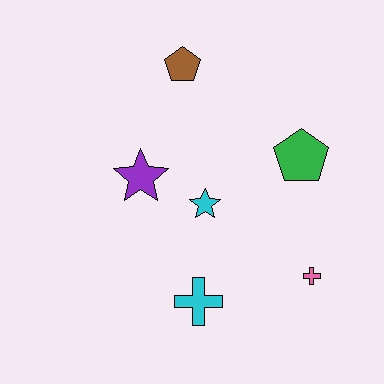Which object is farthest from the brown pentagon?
The pink cross is farthest from the brown pentagon.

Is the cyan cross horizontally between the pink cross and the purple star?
Yes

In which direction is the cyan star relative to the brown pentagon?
The cyan star is below the brown pentagon.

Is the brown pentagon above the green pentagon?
Yes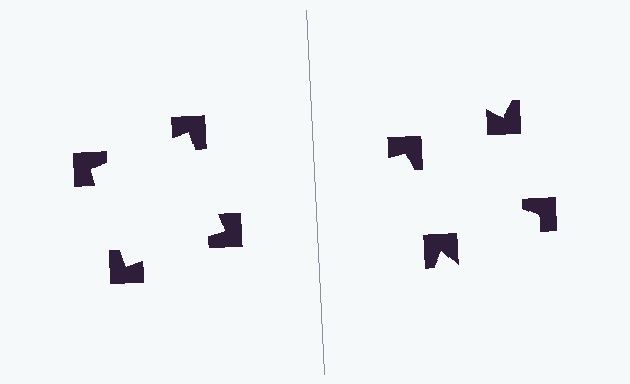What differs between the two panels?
The notched squares are positioned identically on both sides; only the wedge orientations differ. On the left they align to a square; on the right they are misaligned.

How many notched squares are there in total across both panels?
8 — 4 on each side.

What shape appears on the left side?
An illusory square.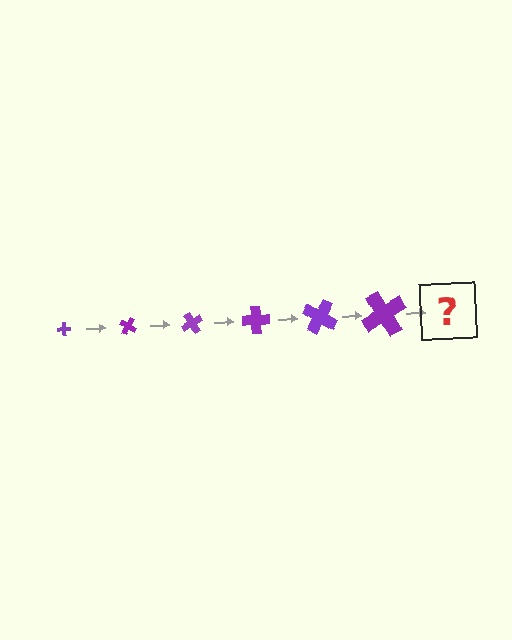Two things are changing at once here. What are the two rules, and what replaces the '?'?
The two rules are that the cross grows larger each step and it rotates 30 degrees each step. The '?' should be a cross, larger than the previous one and rotated 180 degrees from the start.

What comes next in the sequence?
The next element should be a cross, larger than the previous one and rotated 180 degrees from the start.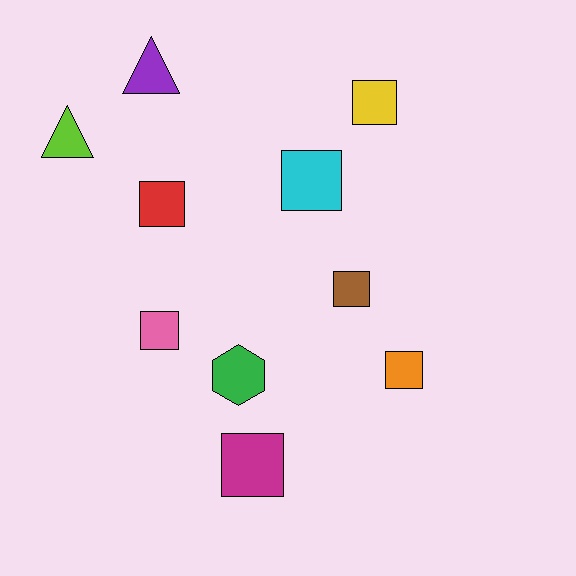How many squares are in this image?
There are 7 squares.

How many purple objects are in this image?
There is 1 purple object.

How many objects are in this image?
There are 10 objects.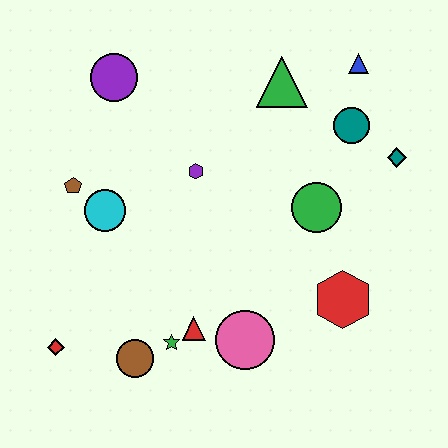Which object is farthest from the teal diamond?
The red diamond is farthest from the teal diamond.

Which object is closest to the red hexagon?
The green circle is closest to the red hexagon.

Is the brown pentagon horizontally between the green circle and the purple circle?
No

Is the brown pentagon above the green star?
Yes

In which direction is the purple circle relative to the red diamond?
The purple circle is above the red diamond.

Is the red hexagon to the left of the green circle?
No